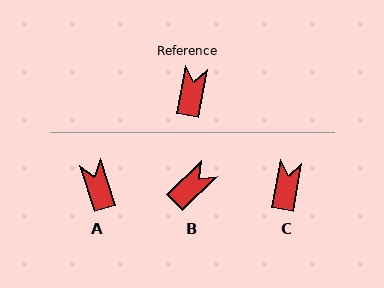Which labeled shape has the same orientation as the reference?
C.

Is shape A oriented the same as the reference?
No, it is off by about 28 degrees.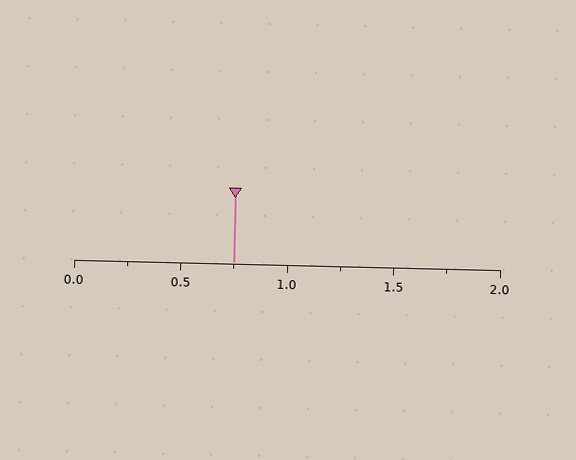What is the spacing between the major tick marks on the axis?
The major ticks are spaced 0.5 apart.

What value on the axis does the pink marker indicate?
The marker indicates approximately 0.75.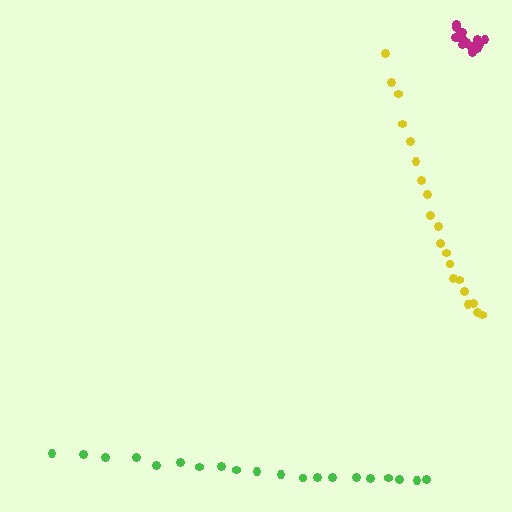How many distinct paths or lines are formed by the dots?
There are 3 distinct paths.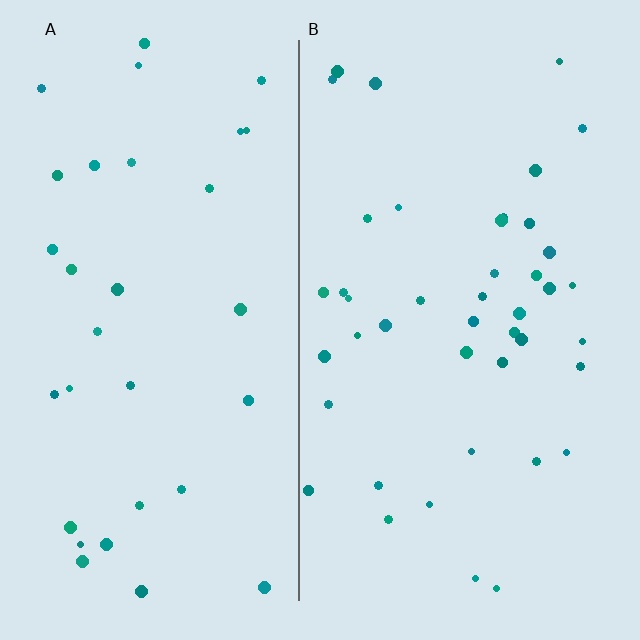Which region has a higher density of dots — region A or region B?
B (the right).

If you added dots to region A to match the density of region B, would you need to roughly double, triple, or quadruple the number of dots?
Approximately double.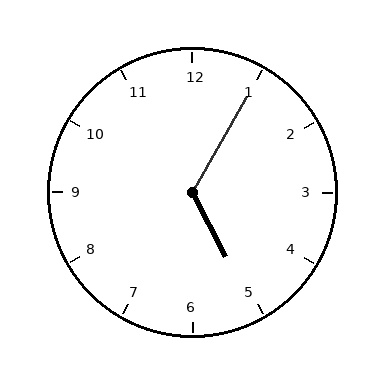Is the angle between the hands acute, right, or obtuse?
It is obtuse.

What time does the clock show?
5:05.